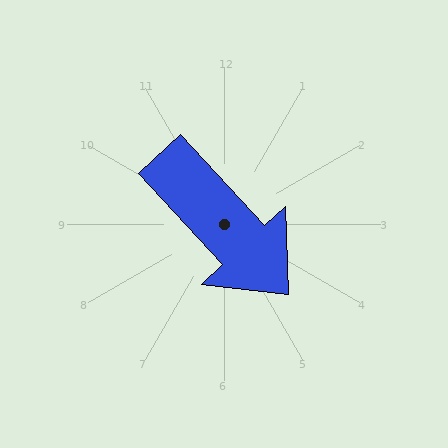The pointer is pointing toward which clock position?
Roughly 5 o'clock.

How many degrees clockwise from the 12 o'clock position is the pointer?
Approximately 137 degrees.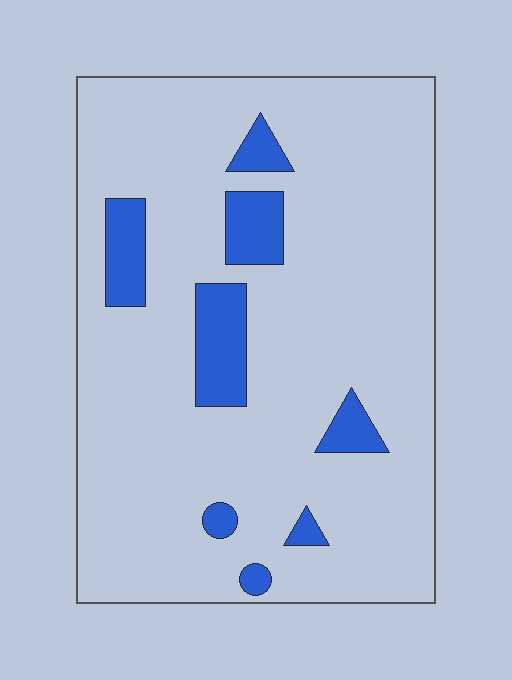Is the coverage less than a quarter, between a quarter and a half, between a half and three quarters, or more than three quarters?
Less than a quarter.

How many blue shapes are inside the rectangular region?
8.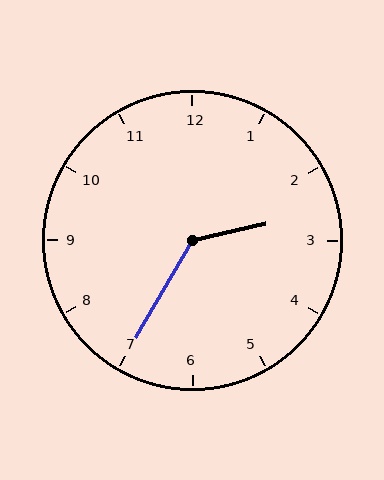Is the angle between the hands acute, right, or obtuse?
It is obtuse.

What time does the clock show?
2:35.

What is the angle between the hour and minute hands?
Approximately 132 degrees.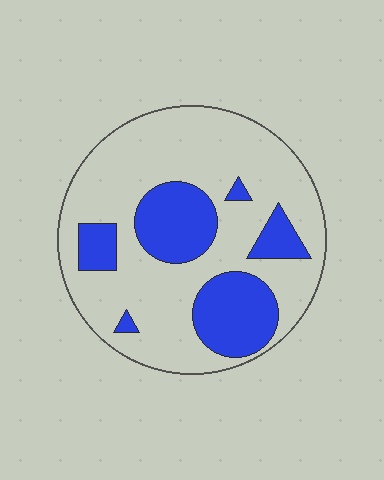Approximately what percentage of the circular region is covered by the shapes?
Approximately 30%.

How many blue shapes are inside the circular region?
6.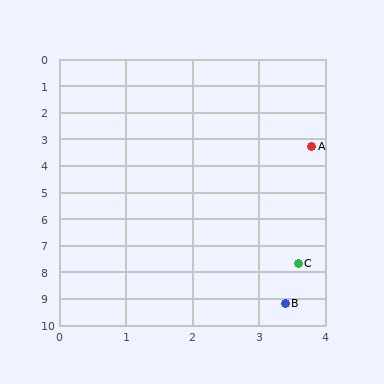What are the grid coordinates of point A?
Point A is at approximately (3.8, 3.3).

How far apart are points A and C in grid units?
Points A and C are about 4.4 grid units apart.